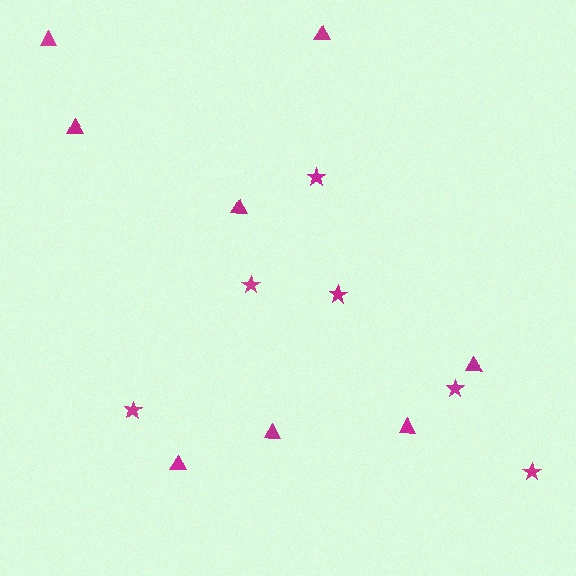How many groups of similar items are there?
There are 2 groups: one group of stars (6) and one group of triangles (8).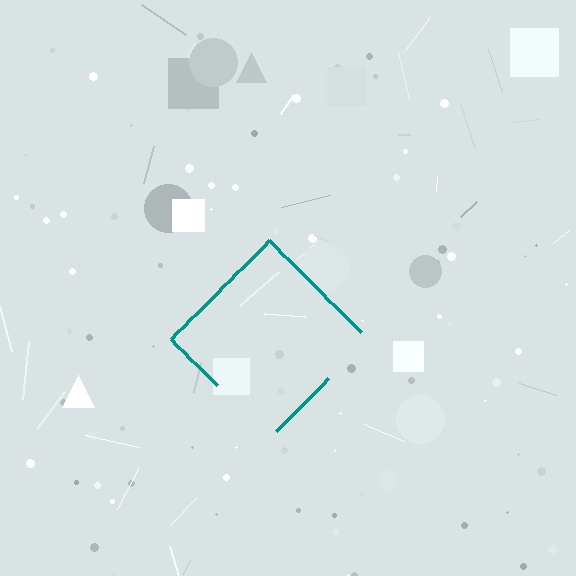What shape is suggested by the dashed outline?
The dashed outline suggests a diamond.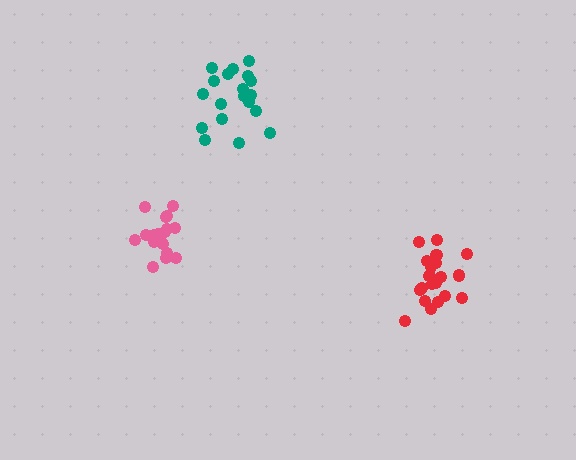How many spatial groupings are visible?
There are 3 spatial groupings.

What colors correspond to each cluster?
The clusters are colored: red, pink, teal.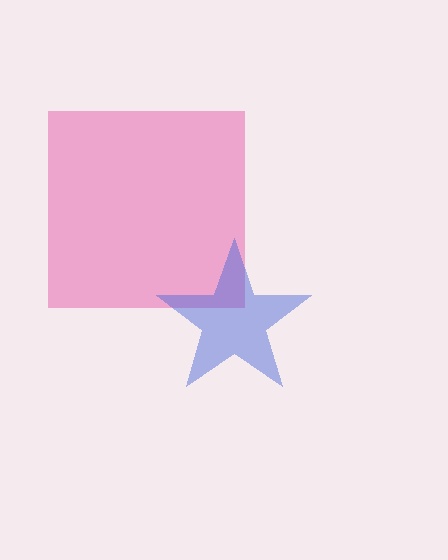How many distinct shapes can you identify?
There are 2 distinct shapes: a pink square, a blue star.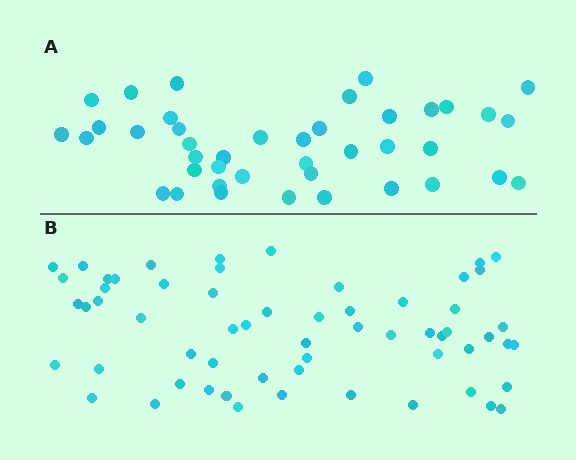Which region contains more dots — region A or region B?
Region B (the bottom region) has more dots.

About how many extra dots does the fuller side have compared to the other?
Region B has approximately 20 more dots than region A.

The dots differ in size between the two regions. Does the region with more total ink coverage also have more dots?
No. Region A has more total ink coverage because its dots are larger, but region B actually contains more individual dots. Total area can be misleading — the number of items is what matters here.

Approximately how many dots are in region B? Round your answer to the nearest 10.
About 60 dots.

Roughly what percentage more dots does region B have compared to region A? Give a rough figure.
About 45% more.